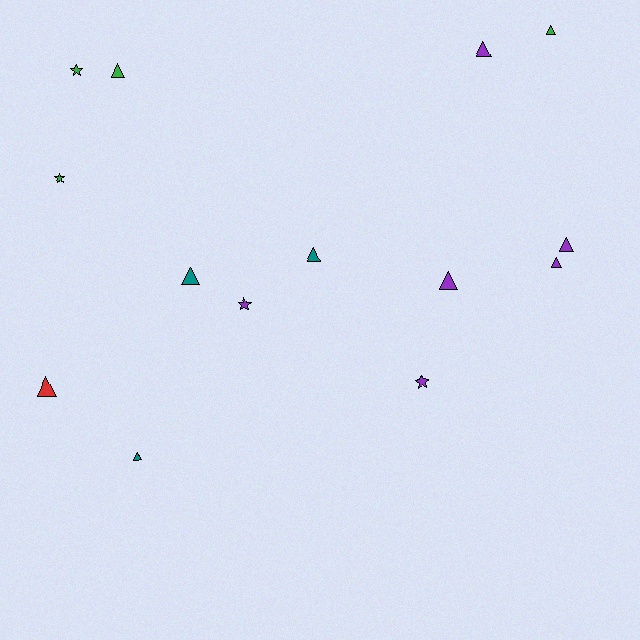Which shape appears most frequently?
Triangle, with 10 objects.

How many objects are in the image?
There are 14 objects.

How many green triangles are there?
There are 2 green triangles.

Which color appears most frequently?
Purple, with 6 objects.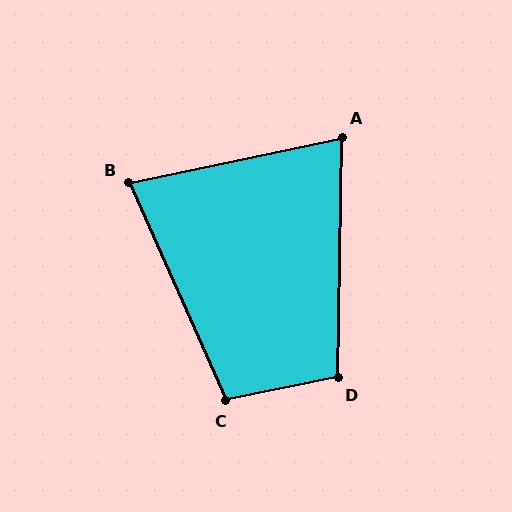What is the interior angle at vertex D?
Approximately 102 degrees (obtuse).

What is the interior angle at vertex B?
Approximately 78 degrees (acute).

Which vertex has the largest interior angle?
C, at approximately 103 degrees.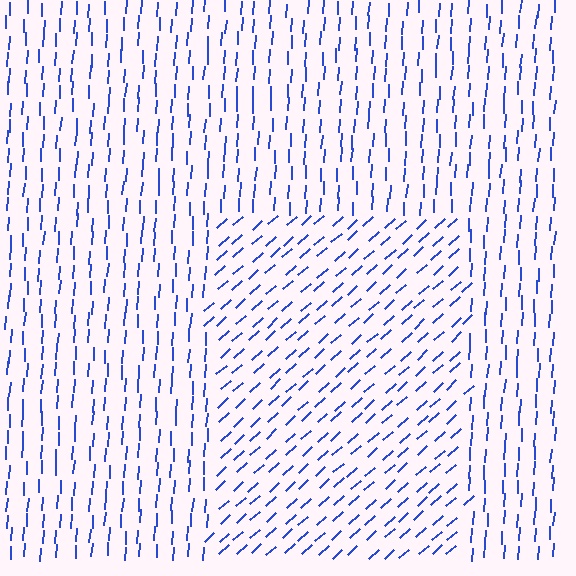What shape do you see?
I see a rectangle.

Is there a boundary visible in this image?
Yes, there is a texture boundary formed by a change in line orientation.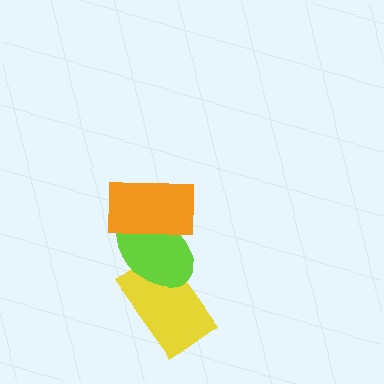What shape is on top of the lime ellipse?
The orange rectangle is on top of the lime ellipse.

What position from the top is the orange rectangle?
The orange rectangle is 1st from the top.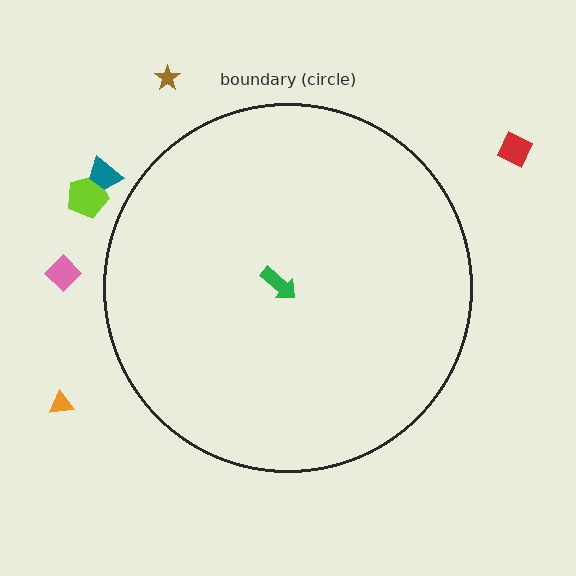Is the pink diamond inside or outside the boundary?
Outside.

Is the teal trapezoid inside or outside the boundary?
Outside.